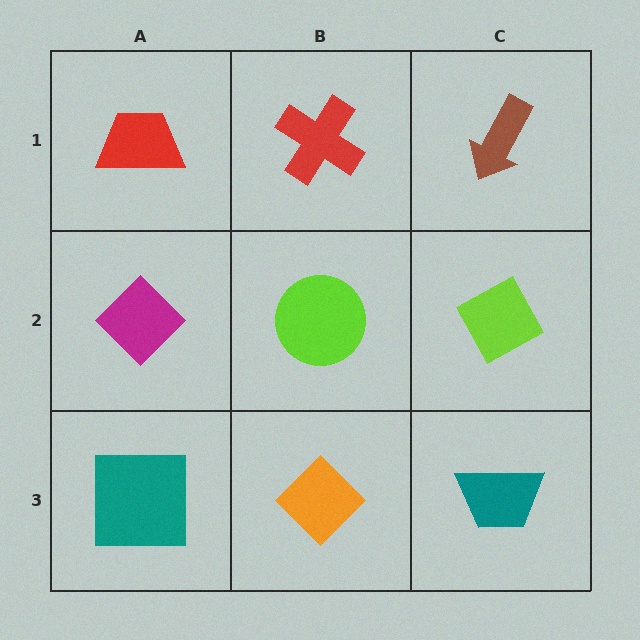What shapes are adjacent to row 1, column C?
A lime diamond (row 2, column C), a red cross (row 1, column B).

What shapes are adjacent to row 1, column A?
A magenta diamond (row 2, column A), a red cross (row 1, column B).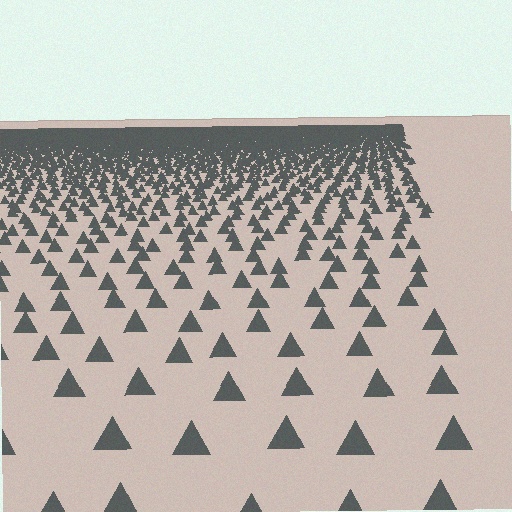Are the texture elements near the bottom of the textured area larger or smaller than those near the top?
Larger. Near the bottom, elements are closer to the viewer and appear at a bigger on-screen size.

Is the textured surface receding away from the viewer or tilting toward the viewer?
The surface is receding away from the viewer. Texture elements get smaller and denser toward the top.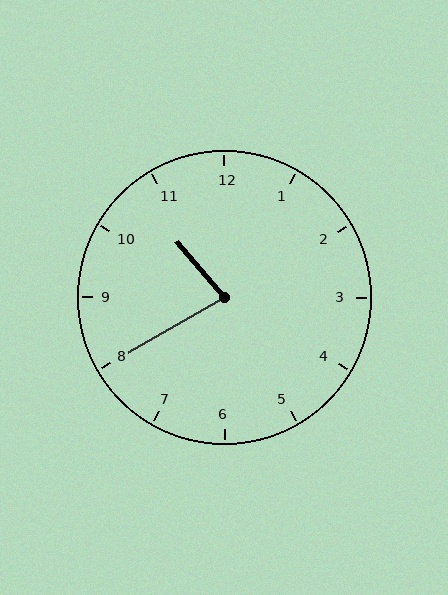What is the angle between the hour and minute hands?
Approximately 80 degrees.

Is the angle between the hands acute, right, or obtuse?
It is acute.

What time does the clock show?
10:40.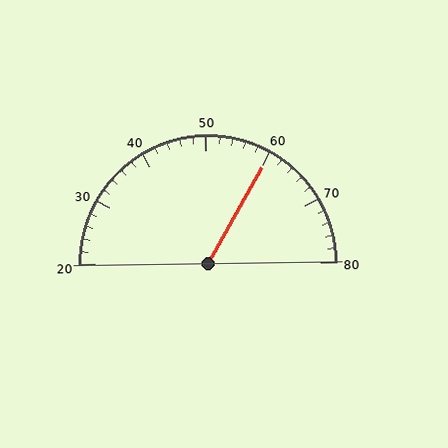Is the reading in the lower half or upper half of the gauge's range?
The reading is in the upper half of the range (20 to 80).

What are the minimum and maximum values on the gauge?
The gauge ranges from 20 to 80.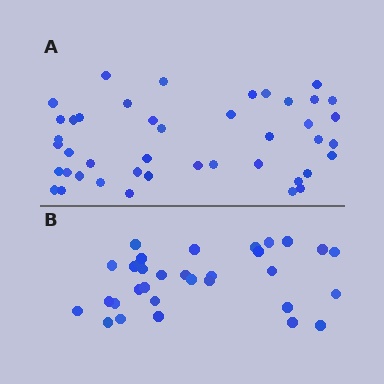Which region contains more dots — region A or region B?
Region A (the top region) has more dots.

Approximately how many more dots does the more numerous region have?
Region A has roughly 12 or so more dots than region B.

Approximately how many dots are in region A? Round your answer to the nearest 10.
About 40 dots. (The exact count is 43, which rounds to 40.)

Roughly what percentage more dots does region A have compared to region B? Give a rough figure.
About 35% more.